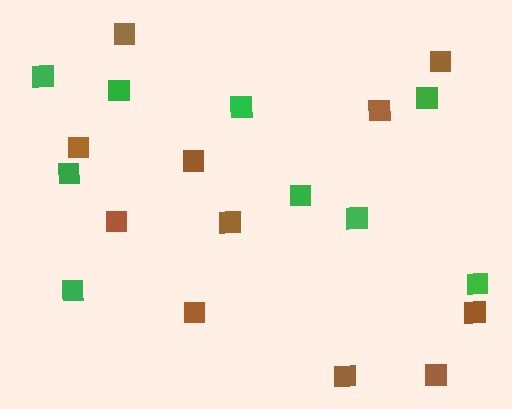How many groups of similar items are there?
There are 2 groups: one group of green squares (9) and one group of brown squares (11).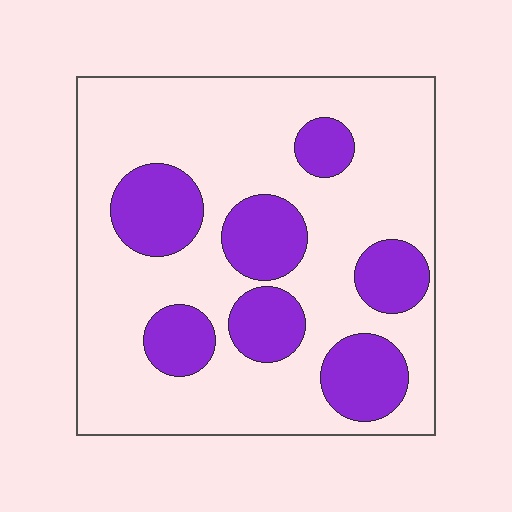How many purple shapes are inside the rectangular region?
7.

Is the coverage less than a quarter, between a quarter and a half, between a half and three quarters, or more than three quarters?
Between a quarter and a half.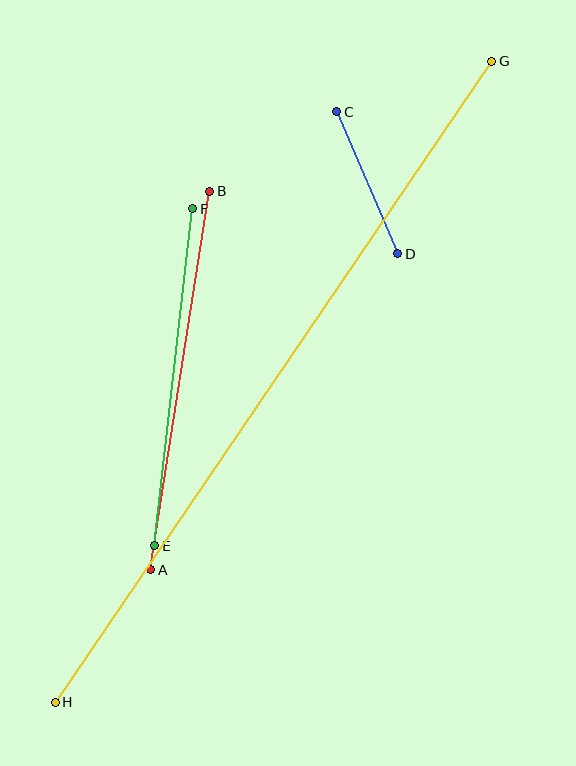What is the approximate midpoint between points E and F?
The midpoint is at approximately (174, 377) pixels.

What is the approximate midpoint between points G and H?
The midpoint is at approximately (274, 382) pixels.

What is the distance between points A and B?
The distance is approximately 383 pixels.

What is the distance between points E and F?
The distance is approximately 339 pixels.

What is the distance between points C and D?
The distance is approximately 155 pixels.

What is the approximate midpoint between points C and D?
The midpoint is at approximately (367, 183) pixels.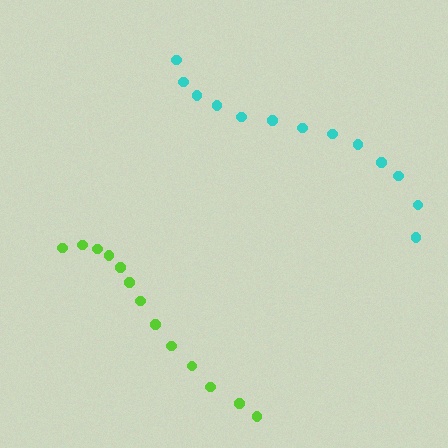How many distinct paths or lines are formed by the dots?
There are 2 distinct paths.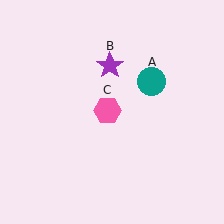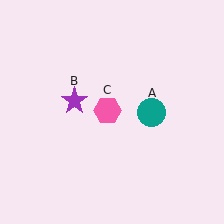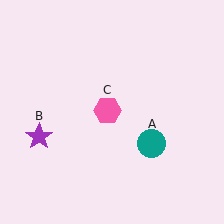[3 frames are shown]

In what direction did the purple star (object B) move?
The purple star (object B) moved down and to the left.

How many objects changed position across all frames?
2 objects changed position: teal circle (object A), purple star (object B).